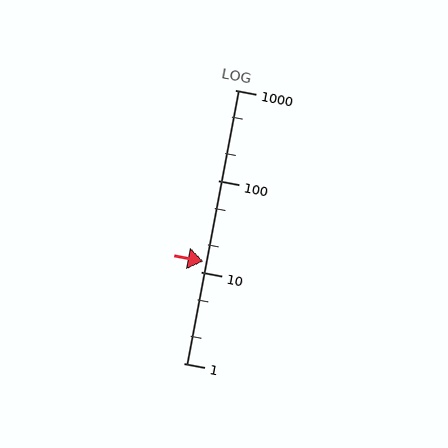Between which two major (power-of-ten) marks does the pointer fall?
The pointer is between 10 and 100.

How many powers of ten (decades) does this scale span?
The scale spans 3 decades, from 1 to 1000.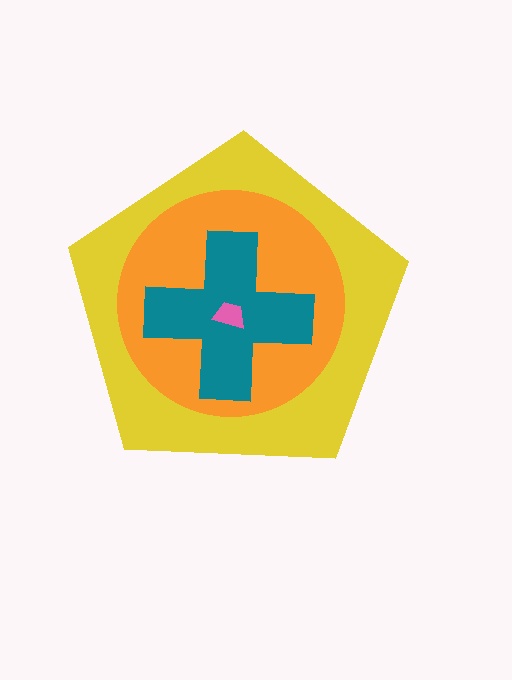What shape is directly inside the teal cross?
The pink trapezoid.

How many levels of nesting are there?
4.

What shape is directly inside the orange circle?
The teal cross.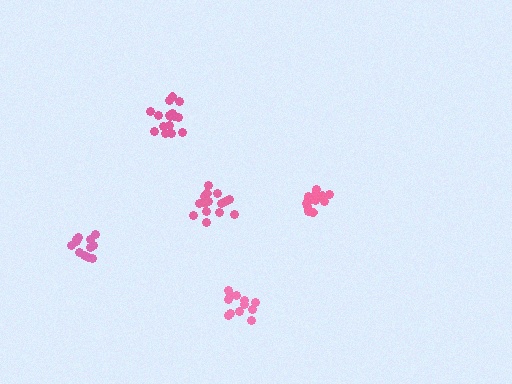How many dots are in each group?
Group 1: 15 dots, Group 2: 16 dots, Group 3: 13 dots, Group 4: 12 dots, Group 5: 12 dots (68 total).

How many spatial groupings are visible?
There are 5 spatial groupings.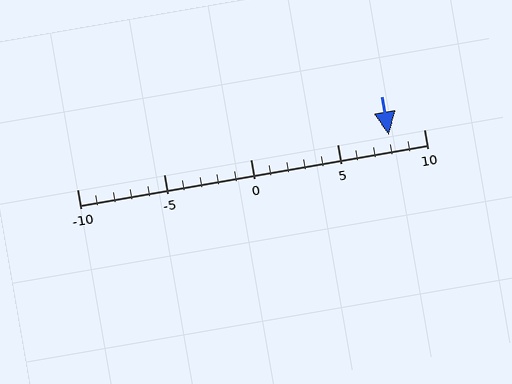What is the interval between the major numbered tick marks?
The major tick marks are spaced 5 units apart.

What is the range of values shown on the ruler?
The ruler shows values from -10 to 10.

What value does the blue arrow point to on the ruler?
The blue arrow points to approximately 8.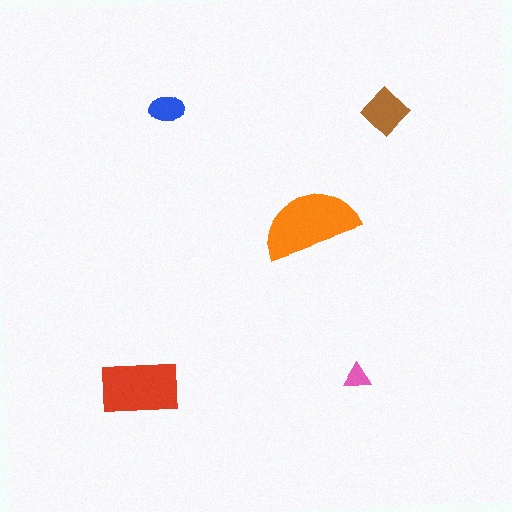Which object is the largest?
The orange semicircle.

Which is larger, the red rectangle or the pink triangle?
The red rectangle.